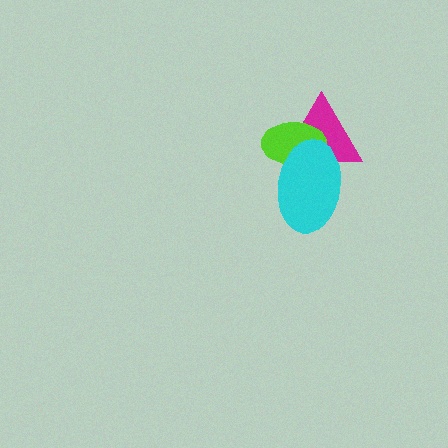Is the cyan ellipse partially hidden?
No, no other shape covers it.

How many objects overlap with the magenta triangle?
2 objects overlap with the magenta triangle.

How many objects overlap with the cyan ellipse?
2 objects overlap with the cyan ellipse.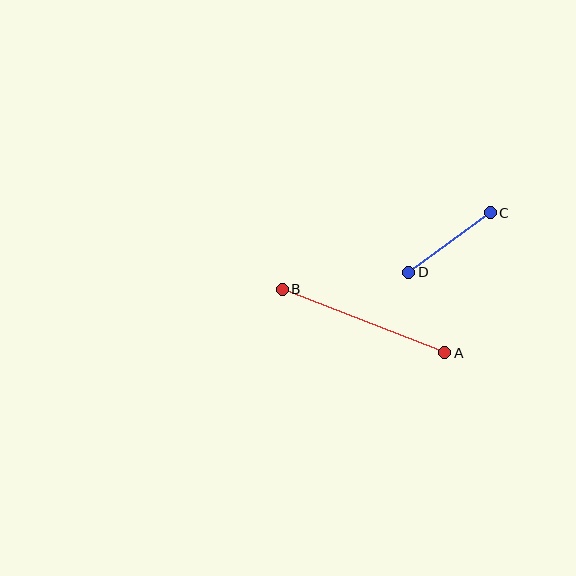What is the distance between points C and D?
The distance is approximately 101 pixels.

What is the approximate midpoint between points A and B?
The midpoint is at approximately (363, 321) pixels.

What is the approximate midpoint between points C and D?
The midpoint is at approximately (449, 242) pixels.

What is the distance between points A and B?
The distance is approximately 175 pixels.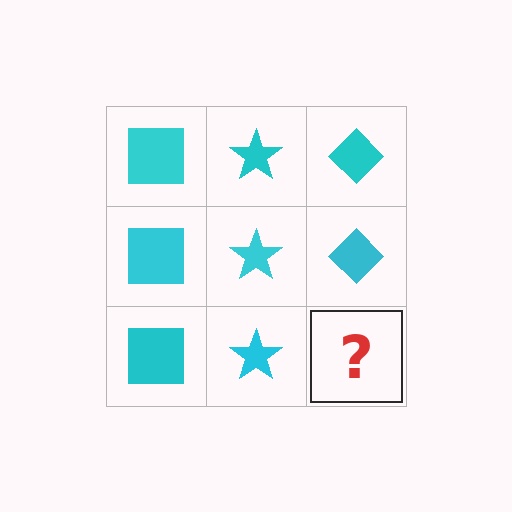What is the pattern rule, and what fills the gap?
The rule is that each column has a consistent shape. The gap should be filled with a cyan diamond.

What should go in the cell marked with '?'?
The missing cell should contain a cyan diamond.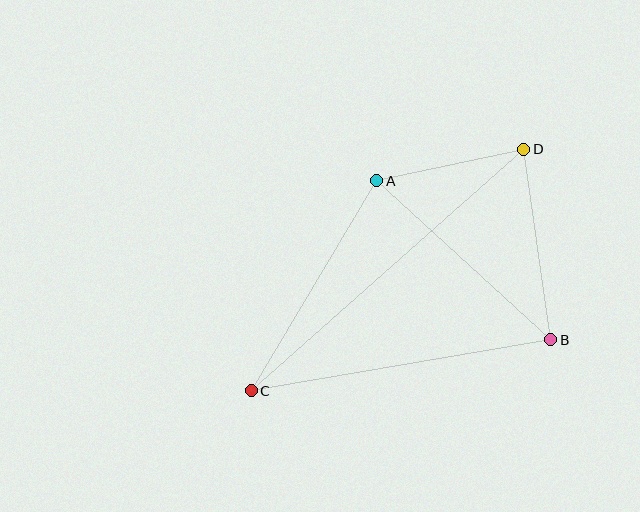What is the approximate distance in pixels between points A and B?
The distance between A and B is approximately 236 pixels.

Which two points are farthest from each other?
Points C and D are farthest from each other.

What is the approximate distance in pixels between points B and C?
The distance between B and C is approximately 304 pixels.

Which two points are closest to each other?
Points A and D are closest to each other.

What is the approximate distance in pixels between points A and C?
The distance between A and C is approximately 245 pixels.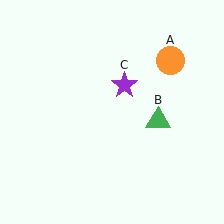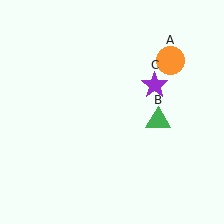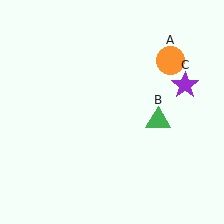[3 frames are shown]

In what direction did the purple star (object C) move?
The purple star (object C) moved right.